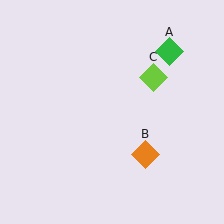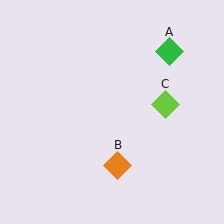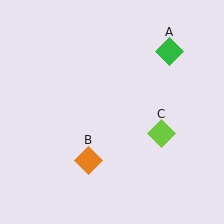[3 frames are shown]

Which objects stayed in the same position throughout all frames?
Green diamond (object A) remained stationary.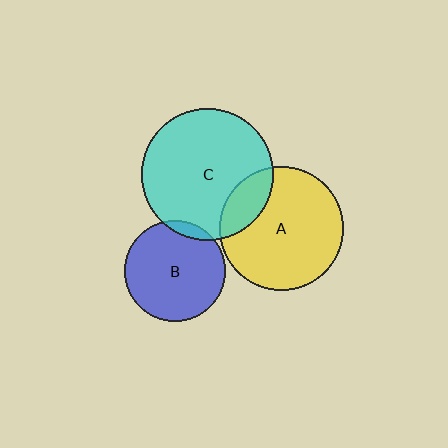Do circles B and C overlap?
Yes.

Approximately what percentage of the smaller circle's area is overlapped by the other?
Approximately 5%.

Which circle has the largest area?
Circle C (cyan).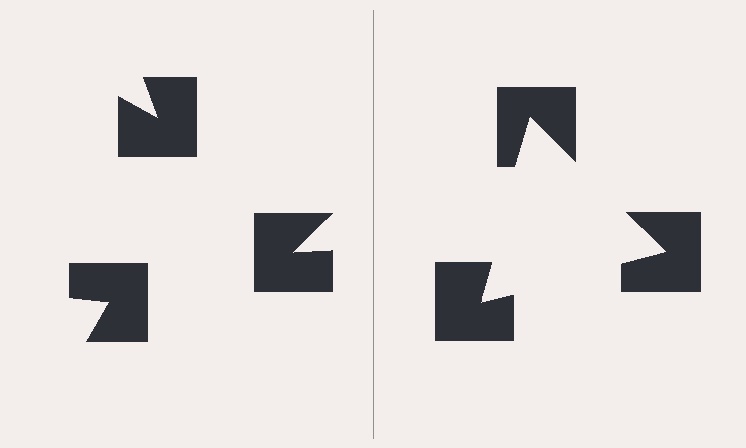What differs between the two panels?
The notched squares are positioned identically on both sides; only the wedge orientations differ. On the right they align to a triangle; on the left they are misaligned.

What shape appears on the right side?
An illusory triangle.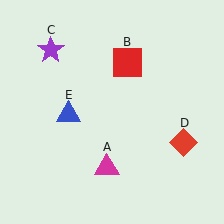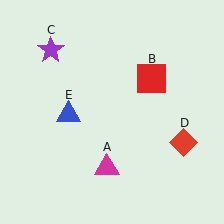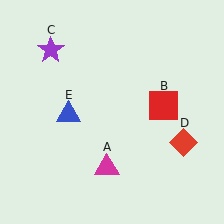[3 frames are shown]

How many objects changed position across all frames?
1 object changed position: red square (object B).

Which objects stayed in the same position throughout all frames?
Magenta triangle (object A) and purple star (object C) and red diamond (object D) and blue triangle (object E) remained stationary.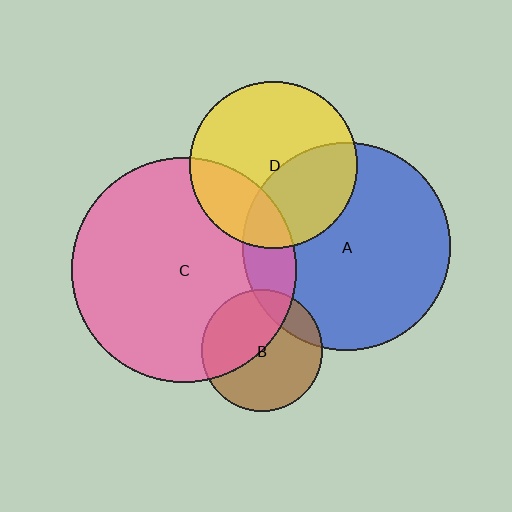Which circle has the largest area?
Circle C (pink).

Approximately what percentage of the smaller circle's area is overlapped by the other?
Approximately 15%.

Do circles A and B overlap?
Yes.